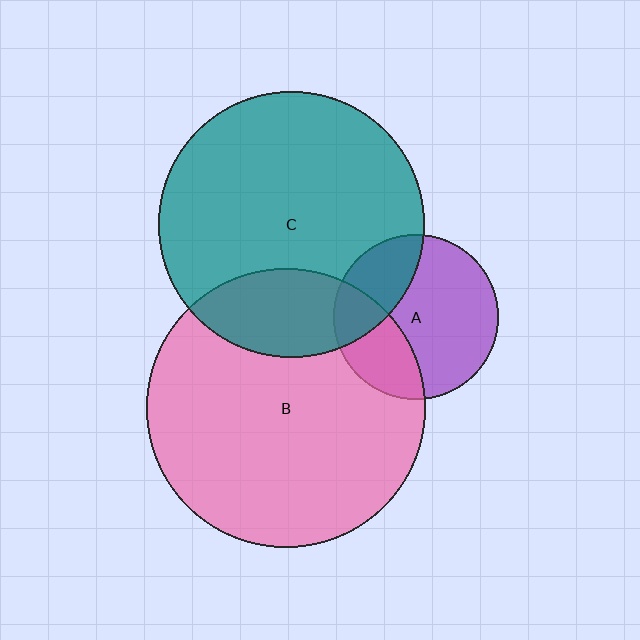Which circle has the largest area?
Circle B (pink).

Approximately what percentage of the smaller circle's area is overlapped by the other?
Approximately 25%.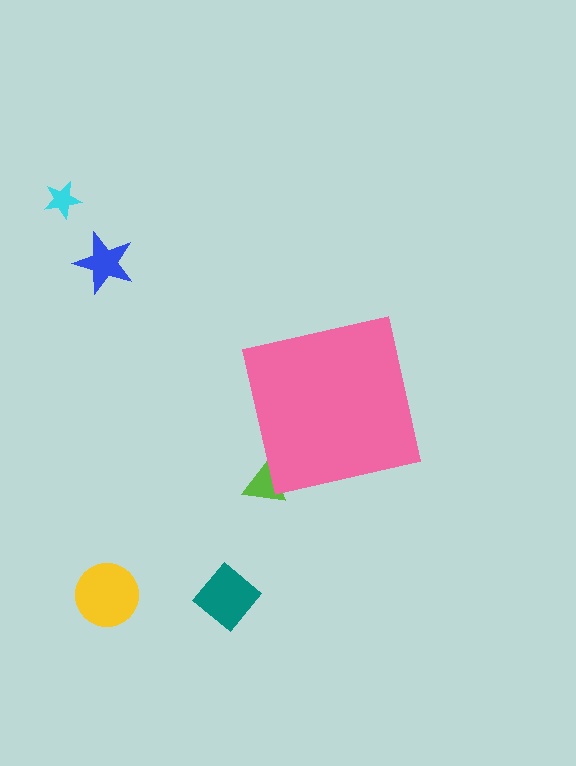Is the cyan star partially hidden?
No, the cyan star is fully visible.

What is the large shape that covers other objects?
A pink square.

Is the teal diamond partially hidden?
No, the teal diamond is fully visible.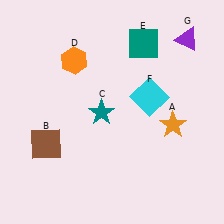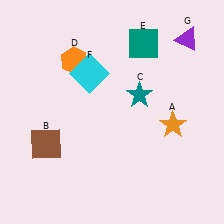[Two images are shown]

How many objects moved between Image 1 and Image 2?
2 objects moved between the two images.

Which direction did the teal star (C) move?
The teal star (C) moved right.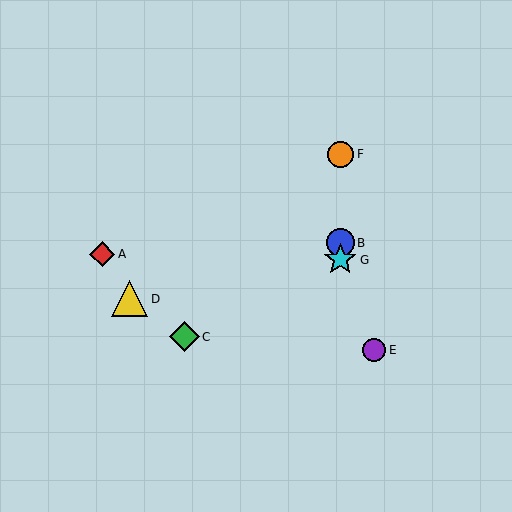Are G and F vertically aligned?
Yes, both are at x≈340.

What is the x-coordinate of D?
Object D is at x≈130.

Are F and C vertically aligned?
No, F is at x≈340 and C is at x≈184.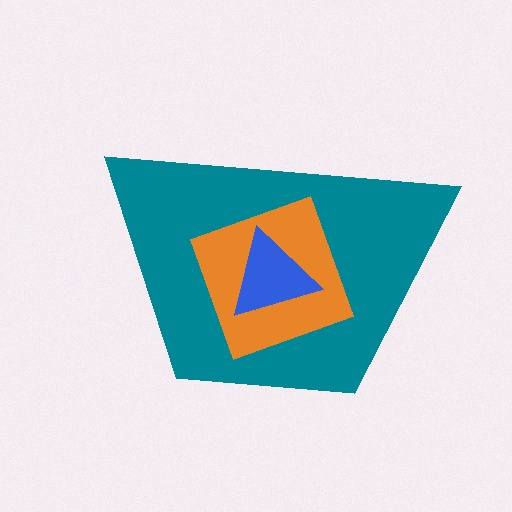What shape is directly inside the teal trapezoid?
The orange diamond.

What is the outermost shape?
The teal trapezoid.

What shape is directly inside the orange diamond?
The blue triangle.